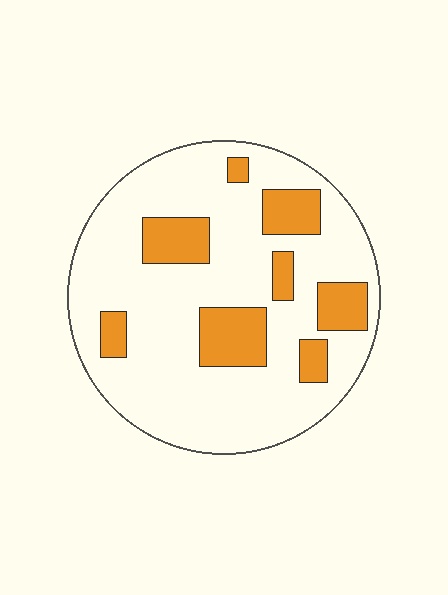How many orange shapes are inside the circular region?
8.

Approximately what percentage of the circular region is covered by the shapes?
Approximately 20%.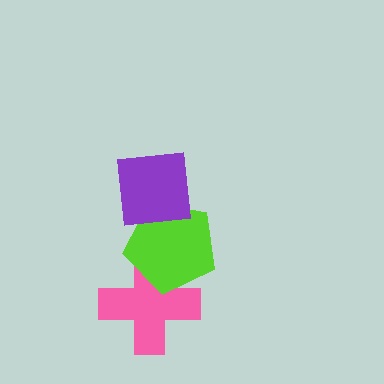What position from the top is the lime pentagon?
The lime pentagon is 2nd from the top.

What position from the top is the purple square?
The purple square is 1st from the top.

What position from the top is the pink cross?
The pink cross is 3rd from the top.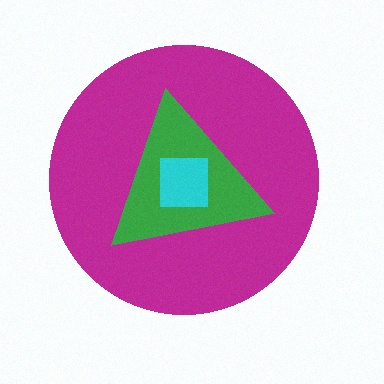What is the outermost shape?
The magenta circle.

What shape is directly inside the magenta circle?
The green triangle.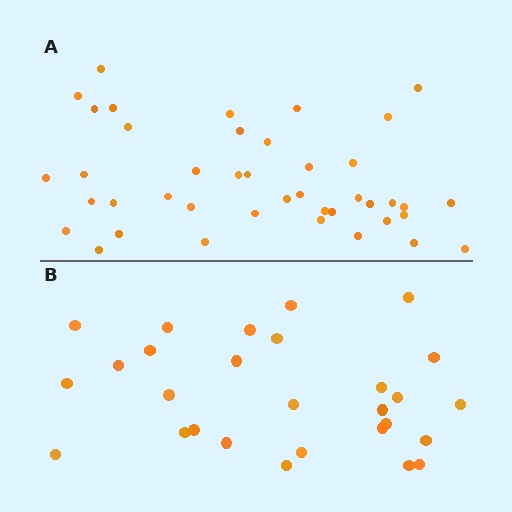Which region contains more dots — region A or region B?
Region A (the top region) has more dots.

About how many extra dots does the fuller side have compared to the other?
Region A has approximately 15 more dots than region B.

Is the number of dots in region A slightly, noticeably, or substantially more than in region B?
Region A has substantially more. The ratio is roughly 1.5 to 1.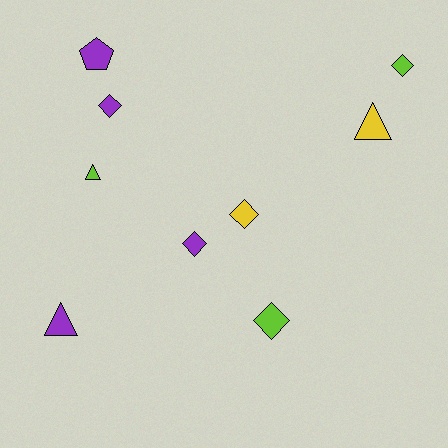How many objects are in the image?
There are 9 objects.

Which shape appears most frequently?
Diamond, with 5 objects.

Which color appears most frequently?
Purple, with 4 objects.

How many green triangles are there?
There are no green triangles.